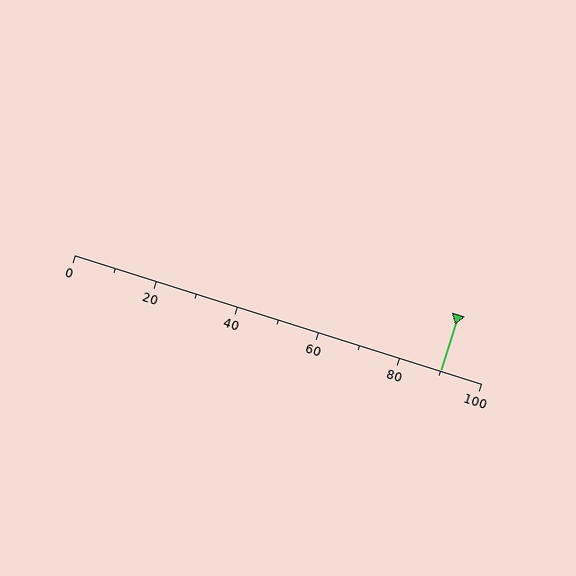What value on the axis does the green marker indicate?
The marker indicates approximately 90.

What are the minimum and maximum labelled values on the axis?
The axis runs from 0 to 100.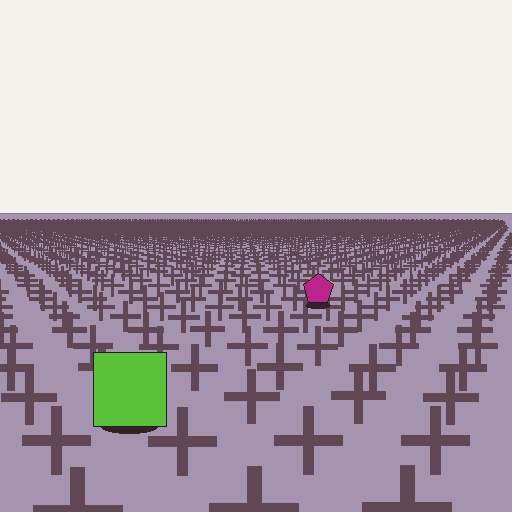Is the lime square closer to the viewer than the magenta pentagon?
Yes. The lime square is closer — you can tell from the texture gradient: the ground texture is coarser near it.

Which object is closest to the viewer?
The lime square is closest. The texture marks near it are larger and more spread out.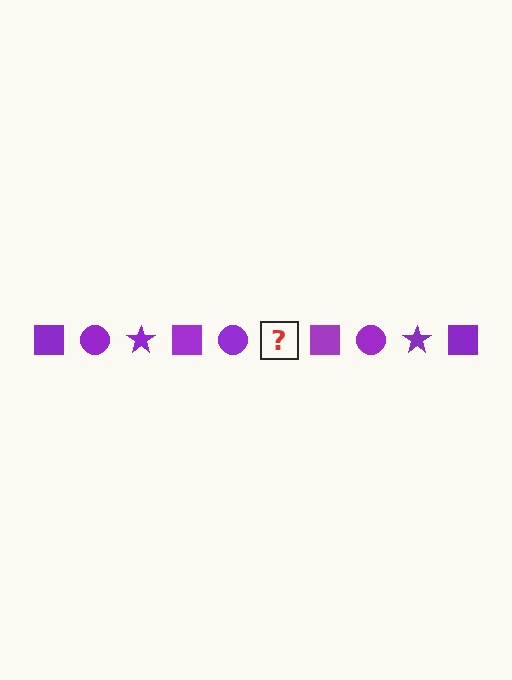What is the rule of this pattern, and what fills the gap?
The rule is that the pattern cycles through square, circle, star shapes in purple. The gap should be filled with a purple star.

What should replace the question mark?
The question mark should be replaced with a purple star.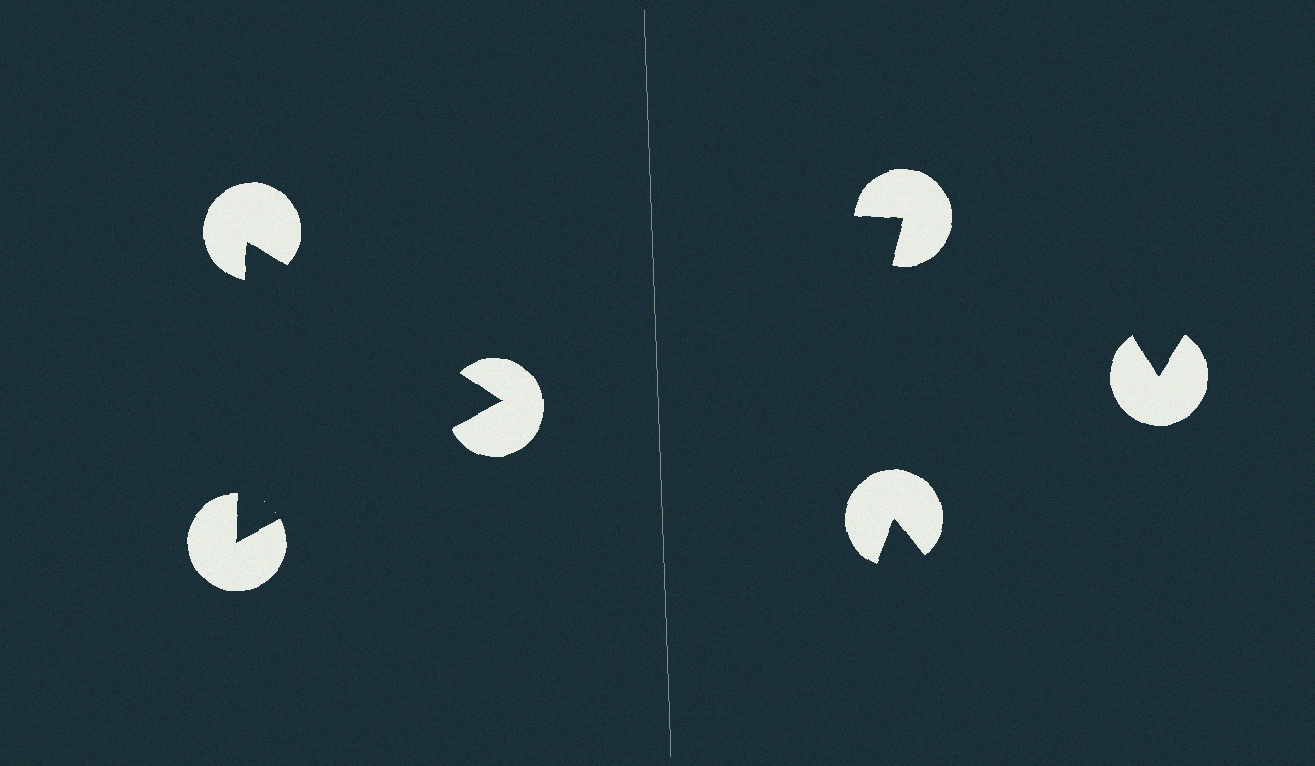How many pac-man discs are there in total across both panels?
6 — 3 on each side.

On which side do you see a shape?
An illusory triangle appears on the left side. On the right side the wedge cuts are rotated, so no coherent shape forms.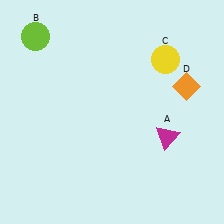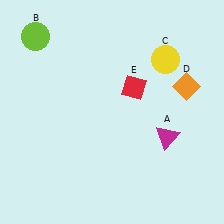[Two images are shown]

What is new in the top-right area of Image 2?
A red diamond (E) was added in the top-right area of Image 2.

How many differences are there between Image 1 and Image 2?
There is 1 difference between the two images.